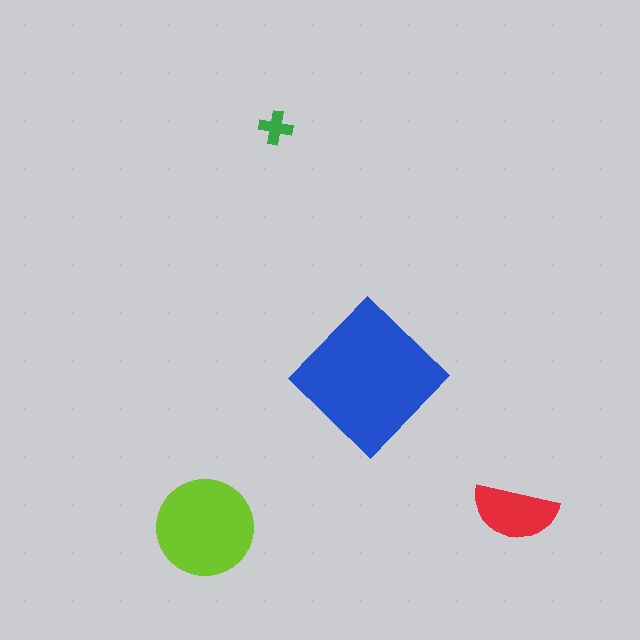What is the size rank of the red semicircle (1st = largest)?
3rd.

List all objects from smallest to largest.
The green cross, the red semicircle, the lime circle, the blue diamond.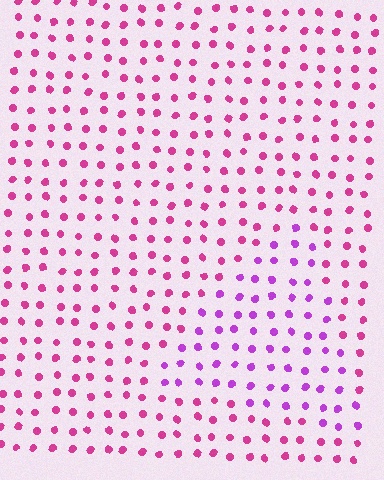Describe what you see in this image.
The image is filled with small magenta elements in a uniform arrangement. A triangle-shaped region is visible where the elements are tinted to a slightly different hue, forming a subtle color boundary.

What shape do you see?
I see a triangle.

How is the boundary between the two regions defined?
The boundary is defined purely by a slight shift in hue (about 34 degrees). Spacing, size, and orientation are identical on both sides.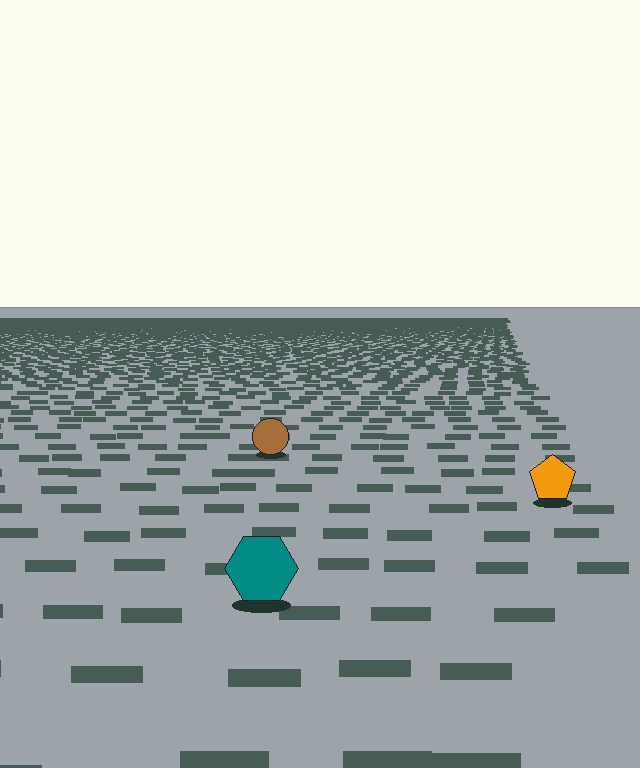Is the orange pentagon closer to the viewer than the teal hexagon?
No. The teal hexagon is closer — you can tell from the texture gradient: the ground texture is coarser near it.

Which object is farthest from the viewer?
The brown circle is farthest from the viewer. It appears smaller and the ground texture around it is denser.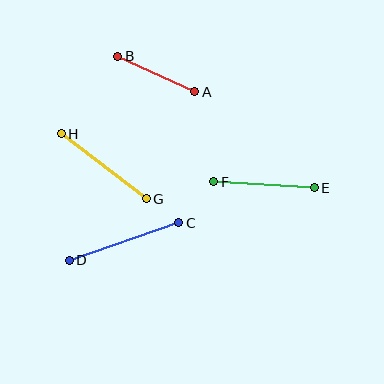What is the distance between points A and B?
The distance is approximately 85 pixels.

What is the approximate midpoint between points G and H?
The midpoint is at approximately (104, 166) pixels.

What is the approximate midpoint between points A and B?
The midpoint is at approximately (156, 74) pixels.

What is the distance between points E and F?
The distance is approximately 101 pixels.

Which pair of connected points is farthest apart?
Points C and D are farthest apart.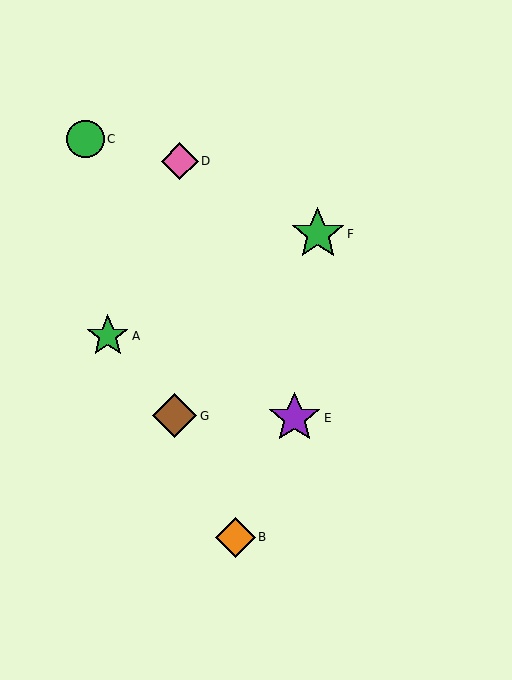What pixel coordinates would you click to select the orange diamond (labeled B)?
Click at (235, 537) to select the orange diamond B.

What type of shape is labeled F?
Shape F is a green star.